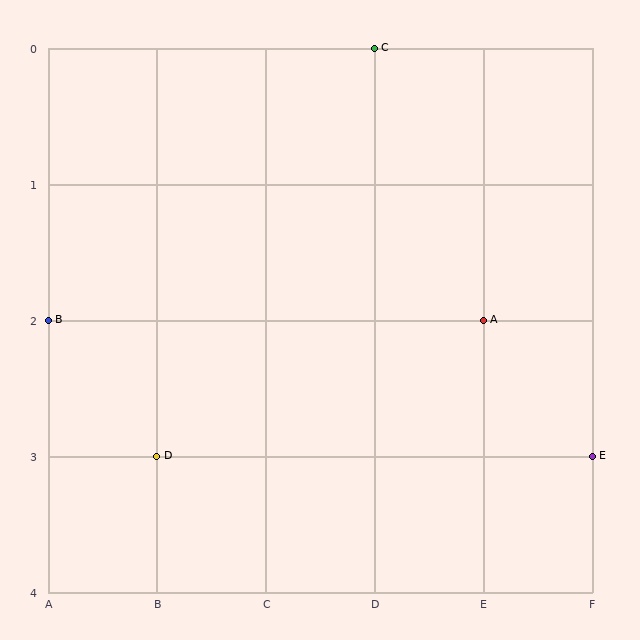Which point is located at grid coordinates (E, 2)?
Point A is at (E, 2).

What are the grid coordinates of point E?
Point E is at grid coordinates (F, 3).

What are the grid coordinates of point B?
Point B is at grid coordinates (A, 2).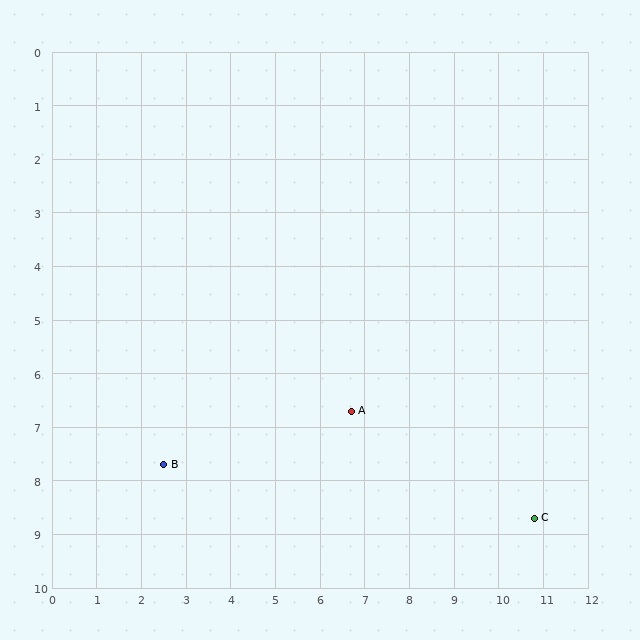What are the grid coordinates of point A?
Point A is at approximately (6.7, 6.7).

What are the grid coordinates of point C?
Point C is at approximately (10.8, 8.7).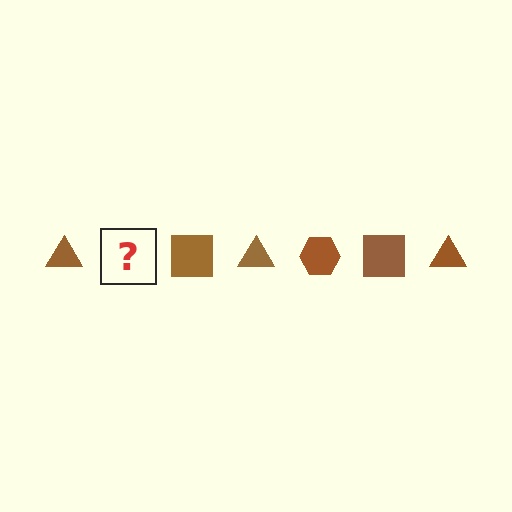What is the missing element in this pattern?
The missing element is a brown hexagon.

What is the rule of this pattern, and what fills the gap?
The rule is that the pattern cycles through triangle, hexagon, square shapes in brown. The gap should be filled with a brown hexagon.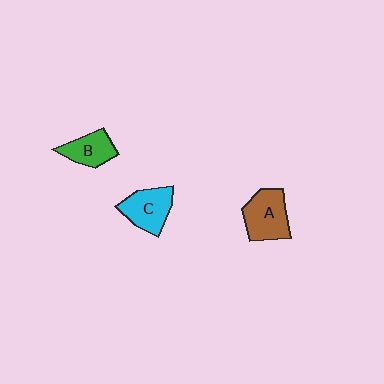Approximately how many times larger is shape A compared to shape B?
Approximately 1.4 times.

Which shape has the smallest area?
Shape B (green).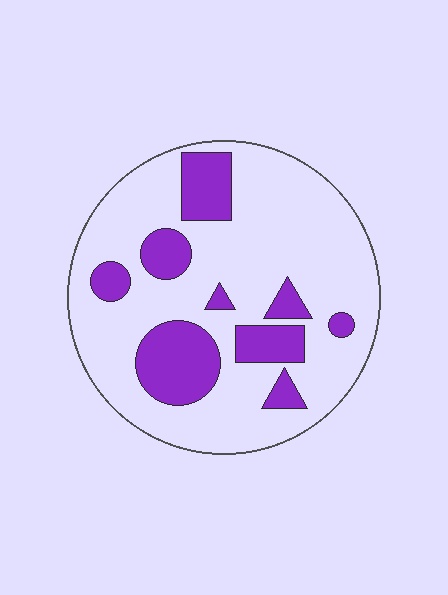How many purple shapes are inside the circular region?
9.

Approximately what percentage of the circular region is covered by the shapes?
Approximately 25%.